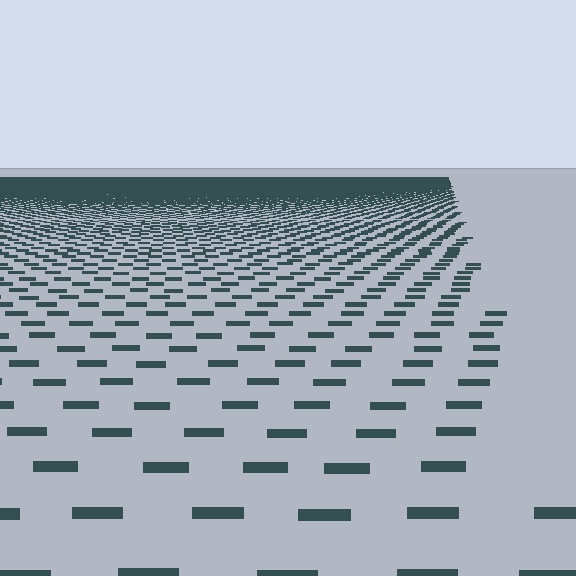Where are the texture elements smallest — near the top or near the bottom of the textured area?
Near the top.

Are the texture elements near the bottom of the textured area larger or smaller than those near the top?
Larger. Near the bottom, elements are closer to the viewer and appear at a bigger on-screen size.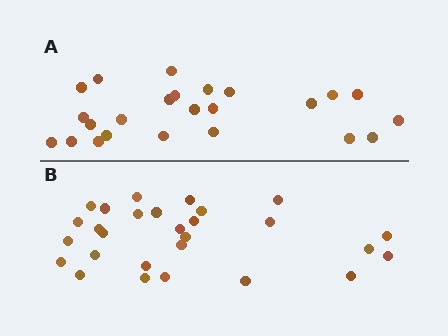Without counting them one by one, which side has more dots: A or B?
Region B (the bottom region) has more dots.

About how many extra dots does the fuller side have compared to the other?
Region B has about 4 more dots than region A.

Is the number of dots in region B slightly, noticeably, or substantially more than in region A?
Region B has only slightly more — the two regions are fairly close. The ratio is roughly 1.2 to 1.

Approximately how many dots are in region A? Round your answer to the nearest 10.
About 20 dots. (The exact count is 24, which rounds to 20.)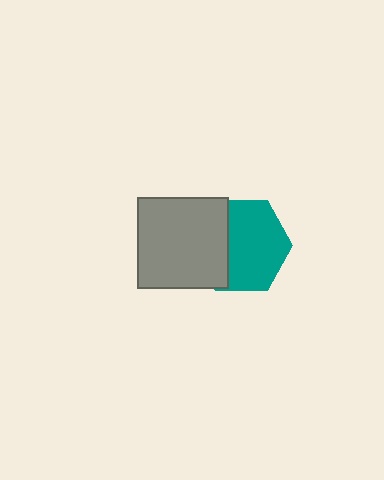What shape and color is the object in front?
The object in front is a gray square.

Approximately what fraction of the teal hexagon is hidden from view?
Roughly 35% of the teal hexagon is hidden behind the gray square.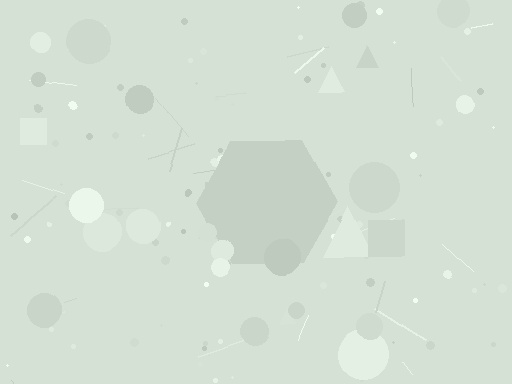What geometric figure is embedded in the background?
A hexagon is embedded in the background.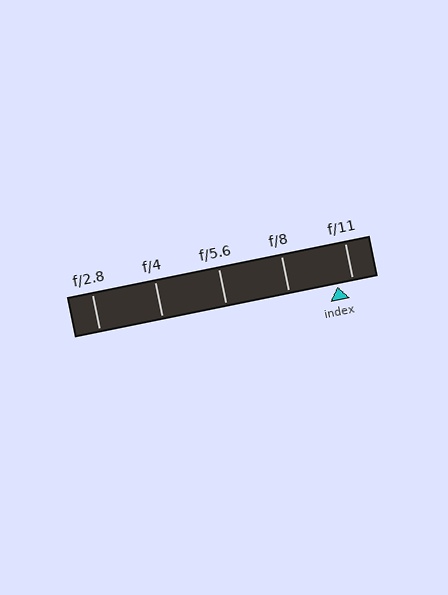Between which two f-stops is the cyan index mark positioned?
The index mark is between f/8 and f/11.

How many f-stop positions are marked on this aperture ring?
There are 5 f-stop positions marked.